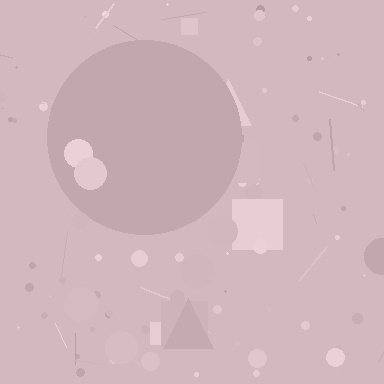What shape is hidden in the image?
A circle is hidden in the image.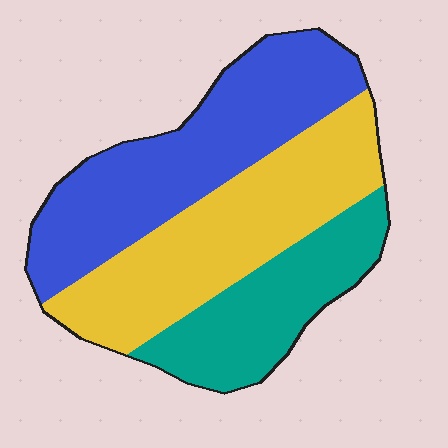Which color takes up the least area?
Teal, at roughly 25%.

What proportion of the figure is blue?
Blue takes up about three eighths (3/8) of the figure.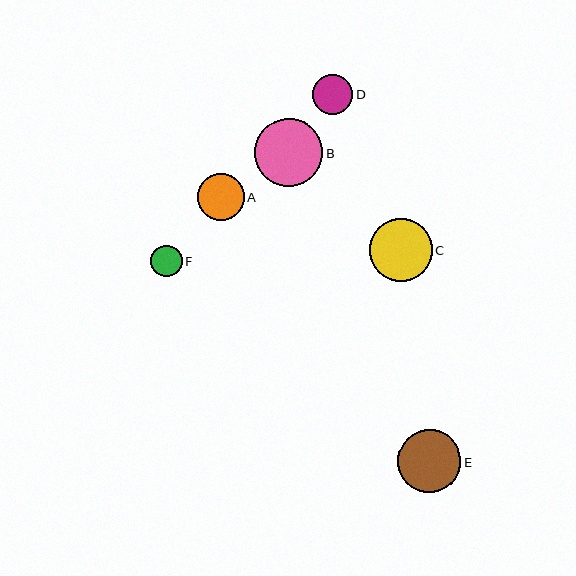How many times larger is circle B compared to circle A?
Circle B is approximately 1.5 times the size of circle A.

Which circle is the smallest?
Circle F is the smallest with a size of approximately 31 pixels.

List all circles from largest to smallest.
From largest to smallest: B, C, E, A, D, F.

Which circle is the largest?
Circle B is the largest with a size of approximately 68 pixels.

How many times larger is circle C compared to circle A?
Circle C is approximately 1.4 times the size of circle A.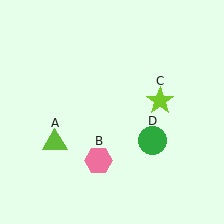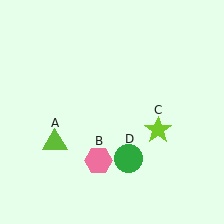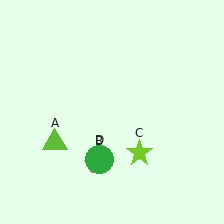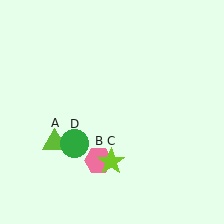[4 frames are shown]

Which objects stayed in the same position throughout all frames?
Lime triangle (object A) and pink hexagon (object B) remained stationary.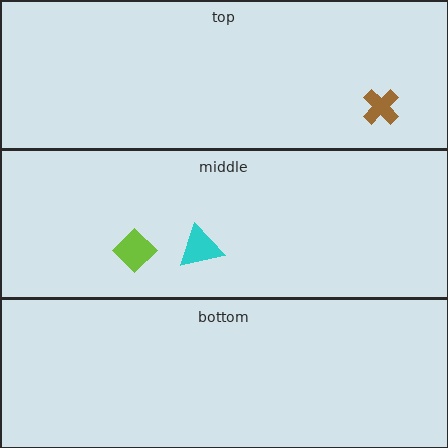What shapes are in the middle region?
The lime diamond, the cyan triangle.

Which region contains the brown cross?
The top region.